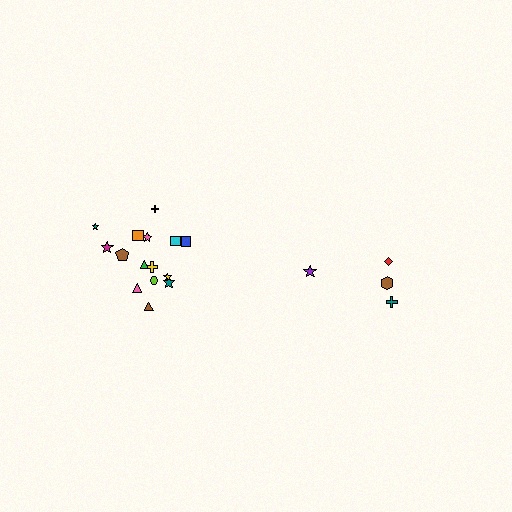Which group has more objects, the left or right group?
The left group.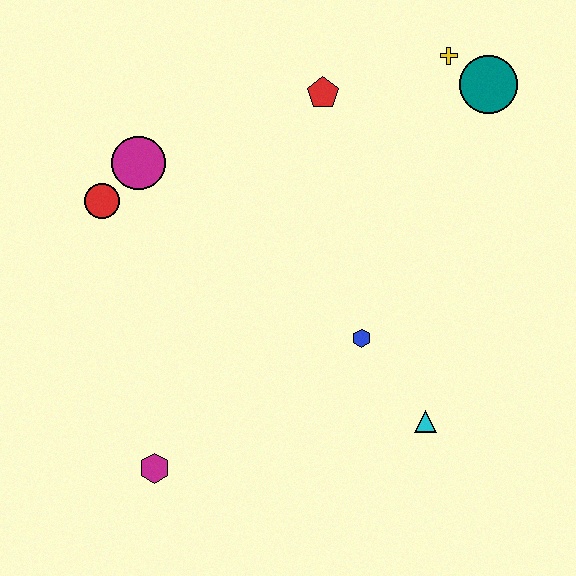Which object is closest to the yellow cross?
The teal circle is closest to the yellow cross.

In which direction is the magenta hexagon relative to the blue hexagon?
The magenta hexagon is to the left of the blue hexagon.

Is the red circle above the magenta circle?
No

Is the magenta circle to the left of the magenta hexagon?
Yes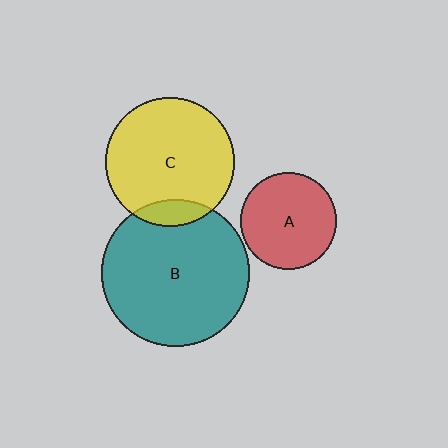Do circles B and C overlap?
Yes.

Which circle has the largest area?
Circle B (teal).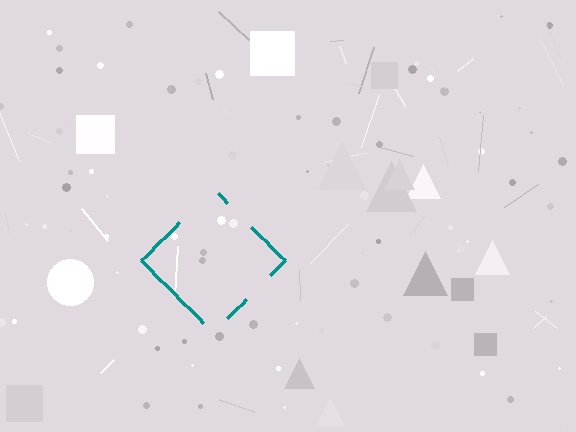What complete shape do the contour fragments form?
The contour fragments form a diamond.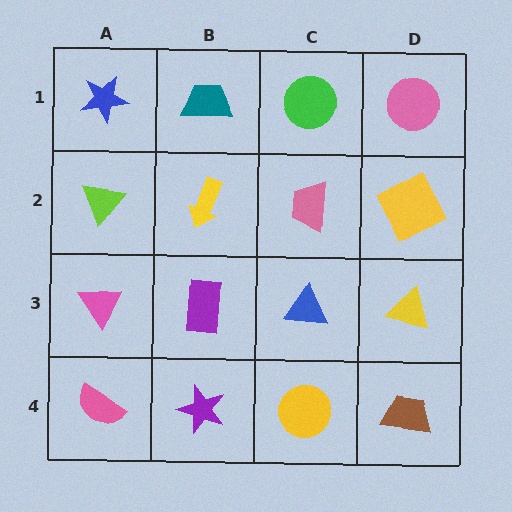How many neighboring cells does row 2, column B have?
4.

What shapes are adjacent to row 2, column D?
A pink circle (row 1, column D), a yellow triangle (row 3, column D), a pink trapezoid (row 2, column C).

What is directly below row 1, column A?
A lime triangle.